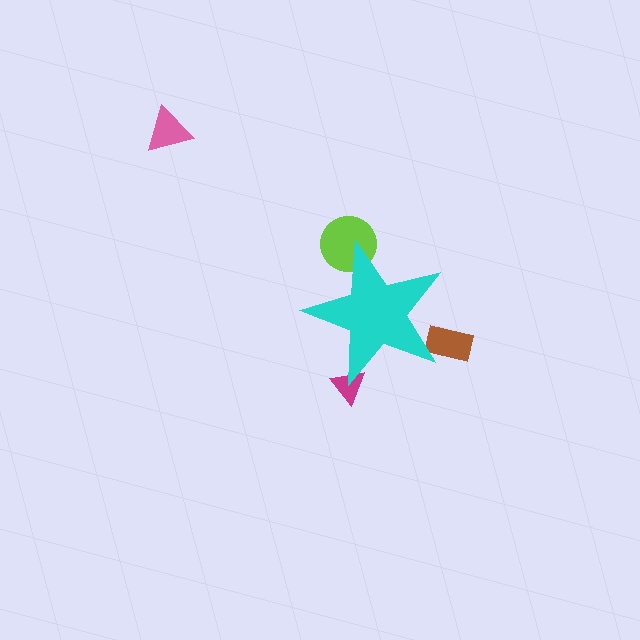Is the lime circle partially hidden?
Yes, the lime circle is partially hidden behind the cyan star.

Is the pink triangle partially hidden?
No, the pink triangle is fully visible.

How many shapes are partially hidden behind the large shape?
3 shapes are partially hidden.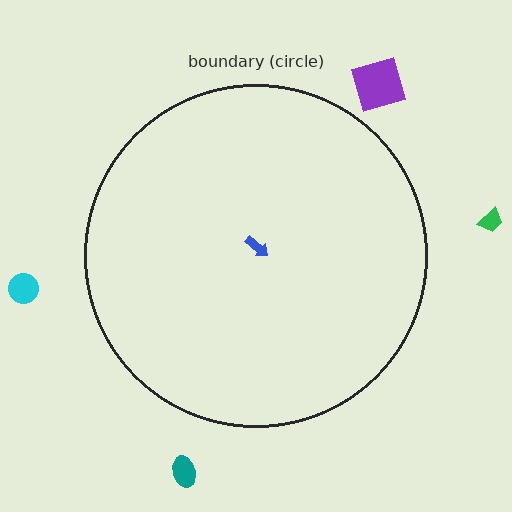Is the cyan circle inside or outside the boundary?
Outside.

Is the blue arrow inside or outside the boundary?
Inside.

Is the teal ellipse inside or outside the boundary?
Outside.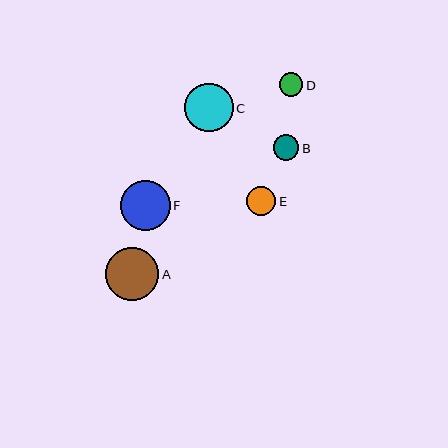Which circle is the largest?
Circle A is the largest with a size of approximately 53 pixels.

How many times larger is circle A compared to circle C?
Circle A is approximately 1.1 times the size of circle C.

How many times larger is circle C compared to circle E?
Circle C is approximately 1.7 times the size of circle E.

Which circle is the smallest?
Circle D is the smallest with a size of approximately 23 pixels.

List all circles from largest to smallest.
From largest to smallest: A, F, C, E, B, D.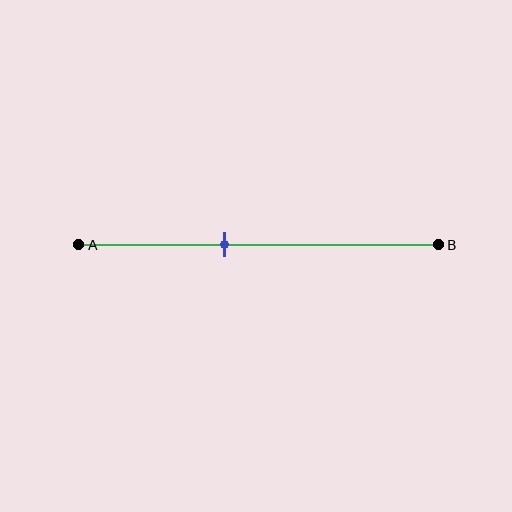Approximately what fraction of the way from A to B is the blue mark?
The blue mark is approximately 40% of the way from A to B.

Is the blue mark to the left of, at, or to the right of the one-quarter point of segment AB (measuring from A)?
The blue mark is to the right of the one-quarter point of segment AB.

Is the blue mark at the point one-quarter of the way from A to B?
No, the mark is at about 40% from A, not at the 25% one-quarter point.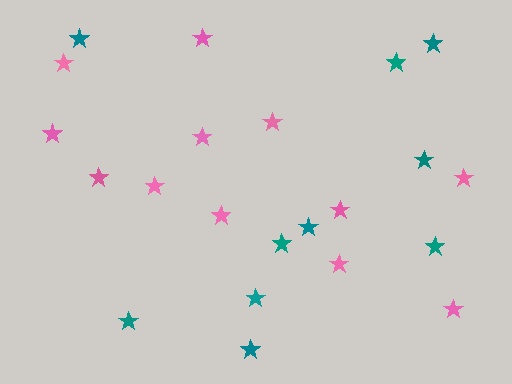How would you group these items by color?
There are 2 groups: one group of pink stars (12) and one group of teal stars (10).